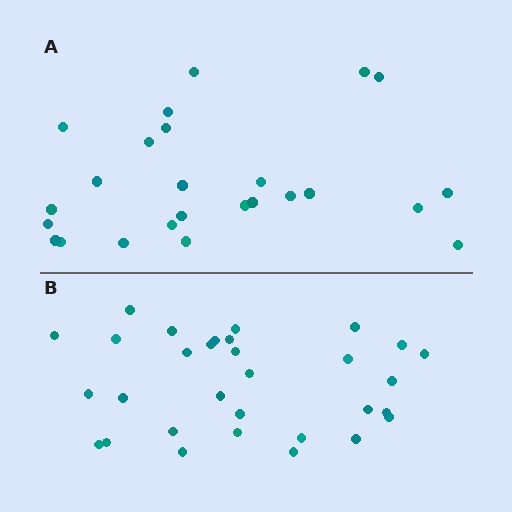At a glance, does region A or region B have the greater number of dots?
Region B (the bottom region) has more dots.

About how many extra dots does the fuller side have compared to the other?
Region B has about 6 more dots than region A.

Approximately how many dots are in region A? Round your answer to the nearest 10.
About 20 dots. (The exact count is 25, which rounds to 20.)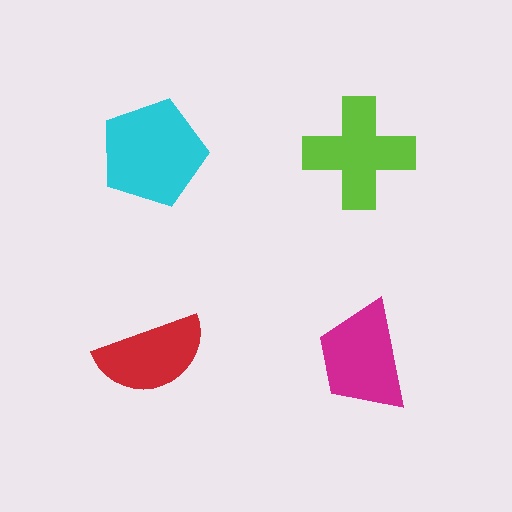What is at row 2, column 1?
A red semicircle.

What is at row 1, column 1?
A cyan pentagon.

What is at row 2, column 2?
A magenta trapezoid.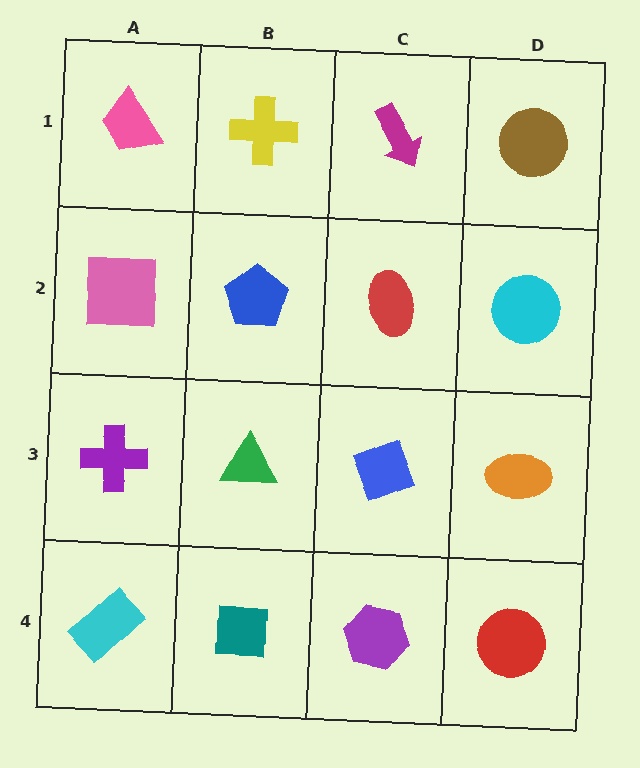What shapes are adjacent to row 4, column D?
An orange ellipse (row 3, column D), a purple hexagon (row 4, column C).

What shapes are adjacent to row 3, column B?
A blue pentagon (row 2, column B), a teal square (row 4, column B), a purple cross (row 3, column A), a blue diamond (row 3, column C).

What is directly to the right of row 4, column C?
A red circle.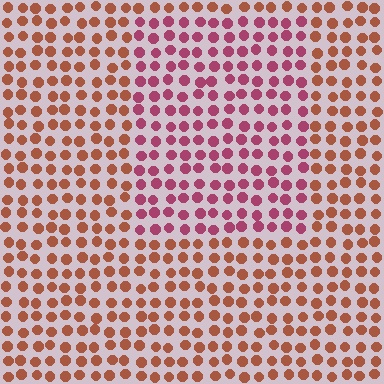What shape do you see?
I see a rectangle.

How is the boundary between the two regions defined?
The boundary is defined purely by a slight shift in hue (about 39 degrees). Spacing, size, and orientation are identical on both sides.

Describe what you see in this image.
The image is filled with small brown elements in a uniform arrangement. A rectangle-shaped region is visible where the elements are tinted to a slightly different hue, forming a subtle color boundary.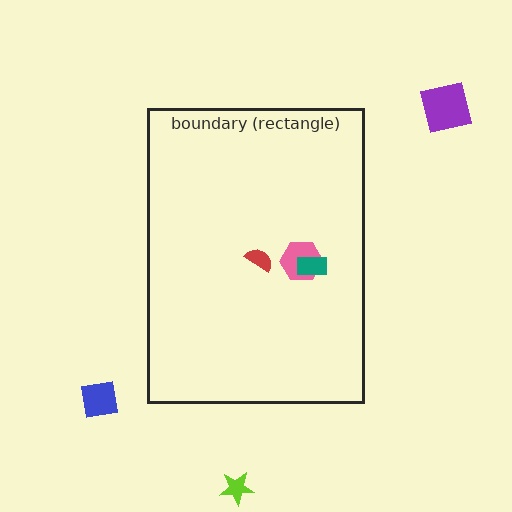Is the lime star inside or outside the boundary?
Outside.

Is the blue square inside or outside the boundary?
Outside.